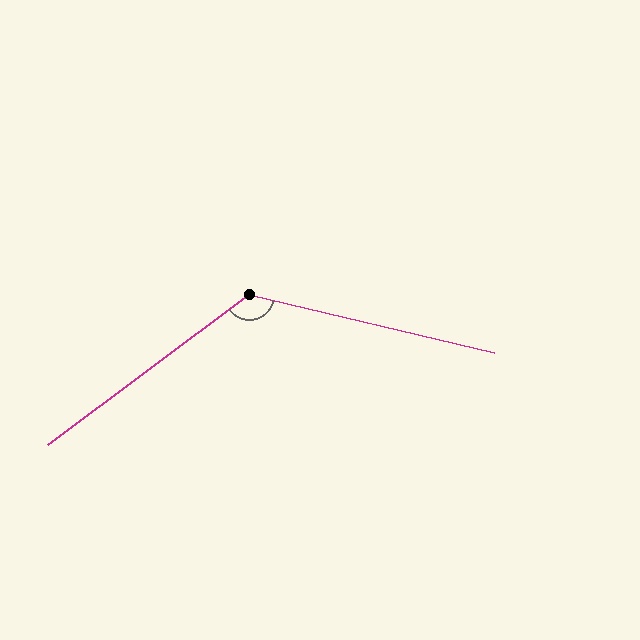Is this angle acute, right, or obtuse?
It is obtuse.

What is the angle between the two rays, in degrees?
Approximately 130 degrees.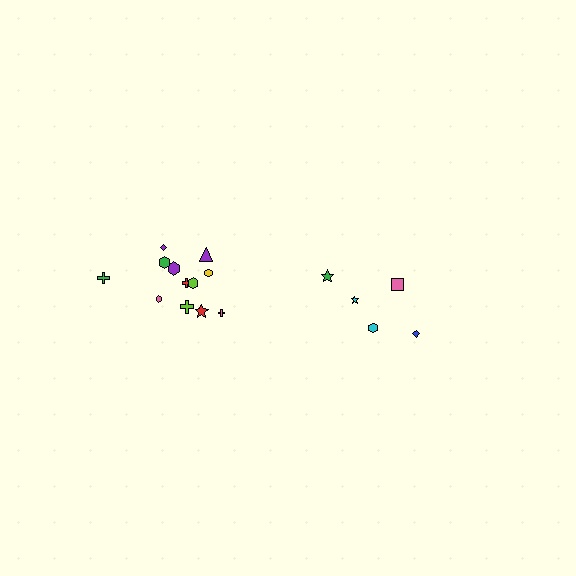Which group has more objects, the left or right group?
The left group.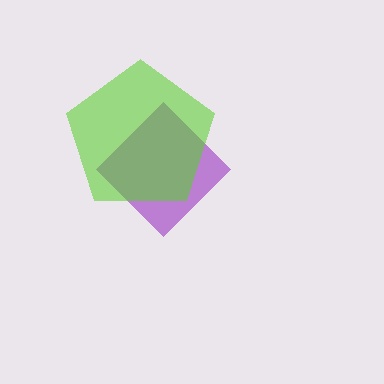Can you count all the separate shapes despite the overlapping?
Yes, there are 2 separate shapes.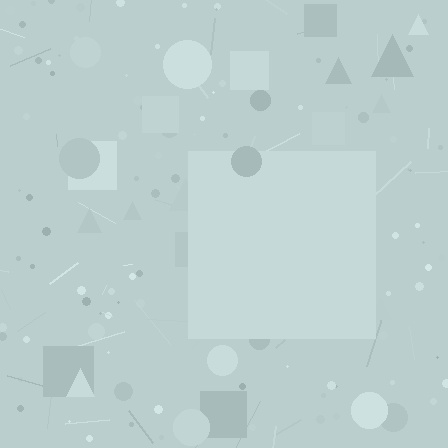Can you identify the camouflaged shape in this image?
The camouflaged shape is a square.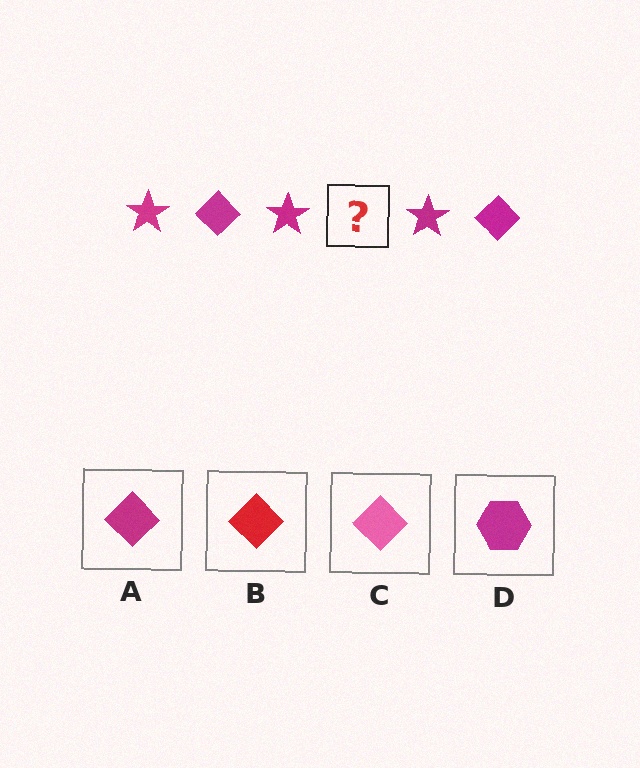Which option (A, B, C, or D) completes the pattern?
A.